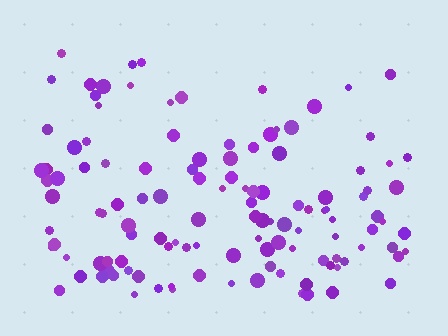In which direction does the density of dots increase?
From top to bottom, with the bottom side densest.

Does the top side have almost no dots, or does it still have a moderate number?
Still a moderate number, just noticeably fewer than the bottom.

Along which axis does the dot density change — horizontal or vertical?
Vertical.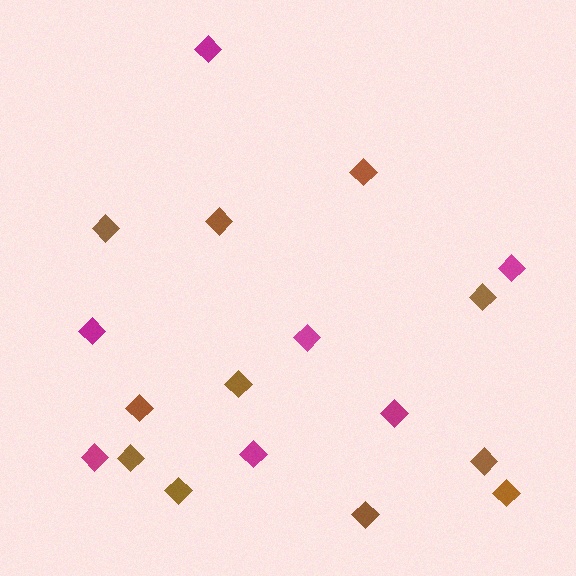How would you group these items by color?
There are 2 groups: one group of brown diamonds (11) and one group of magenta diamonds (7).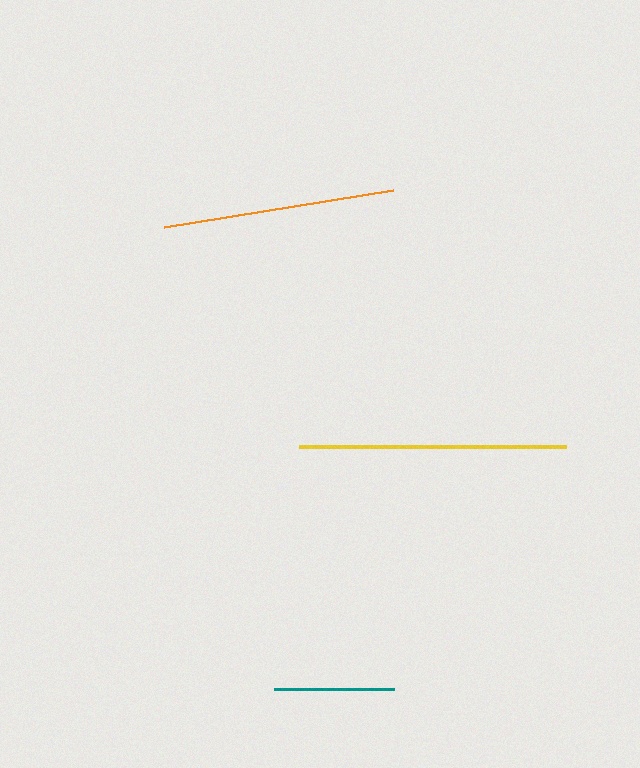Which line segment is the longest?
The yellow line is the longest at approximately 267 pixels.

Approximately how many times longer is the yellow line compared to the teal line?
The yellow line is approximately 2.2 times the length of the teal line.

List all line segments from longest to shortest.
From longest to shortest: yellow, orange, teal.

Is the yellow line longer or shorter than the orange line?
The yellow line is longer than the orange line.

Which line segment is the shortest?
The teal line is the shortest at approximately 119 pixels.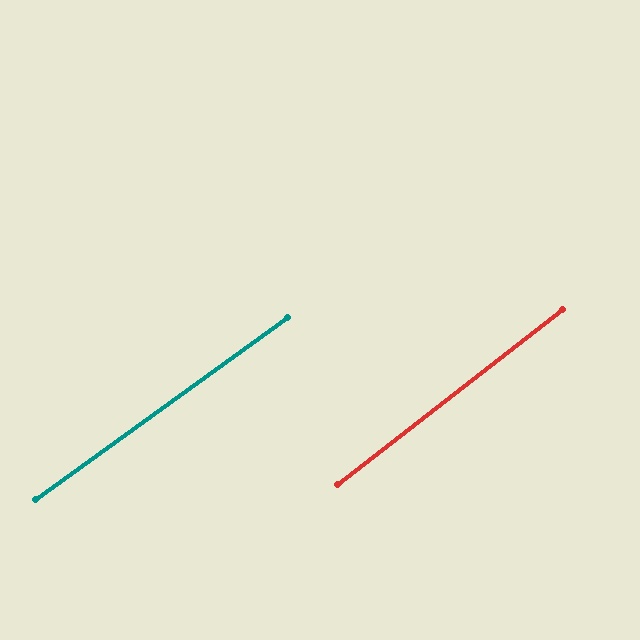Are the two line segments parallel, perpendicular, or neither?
Parallel — their directions differ by only 1.8°.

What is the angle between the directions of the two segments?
Approximately 2 degrees.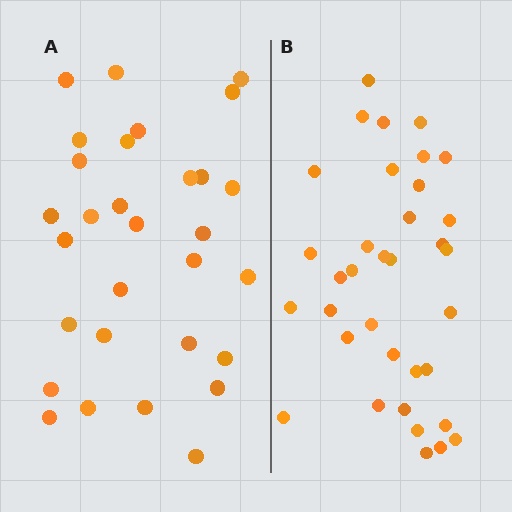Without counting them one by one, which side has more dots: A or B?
Region B (the right region) has more dots.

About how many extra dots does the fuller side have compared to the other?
Region B has about 5 more dots than region A.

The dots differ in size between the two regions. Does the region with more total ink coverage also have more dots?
No. Region A has more total ink coverage because its dots are larger, but region B actually contains more individual dots. Total area can be misleading — the number of items is what matters here.